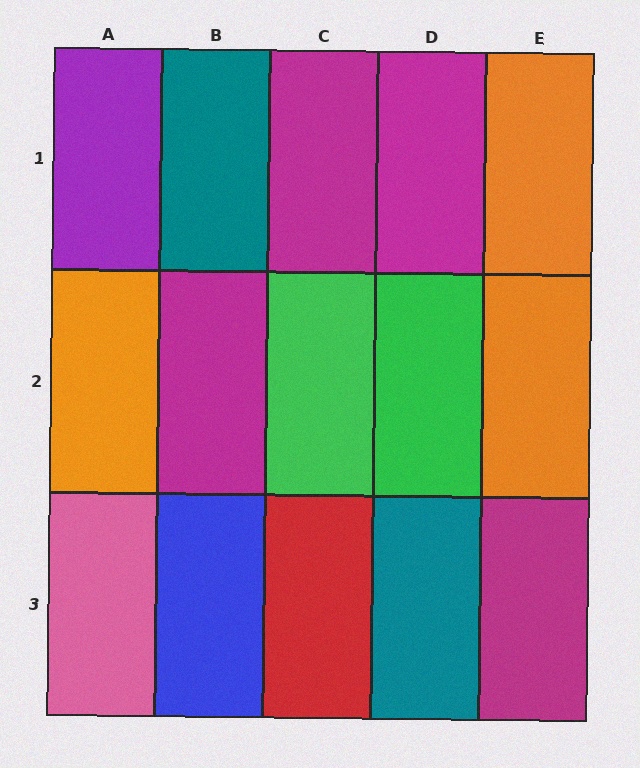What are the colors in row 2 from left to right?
Orange, magenta, green, green, orange.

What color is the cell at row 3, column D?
Teal.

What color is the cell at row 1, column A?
Purple.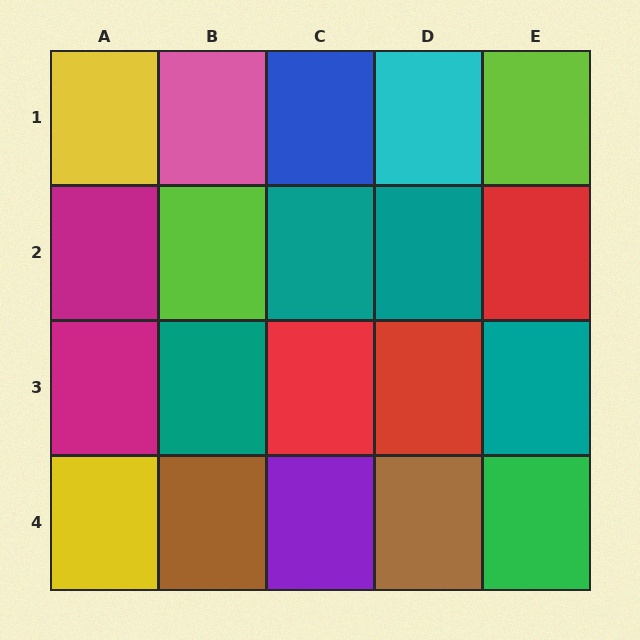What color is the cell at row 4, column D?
Brown.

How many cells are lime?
2 cells are lime.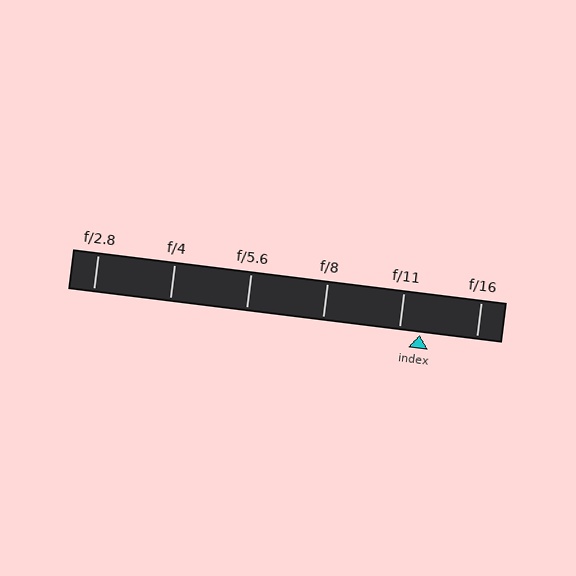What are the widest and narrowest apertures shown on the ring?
The widest aperture shown is f/2.8 and the narrowest is f/16.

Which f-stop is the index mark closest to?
The index mark is closest to f/11.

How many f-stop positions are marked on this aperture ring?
There are 6 f-stop positions marked.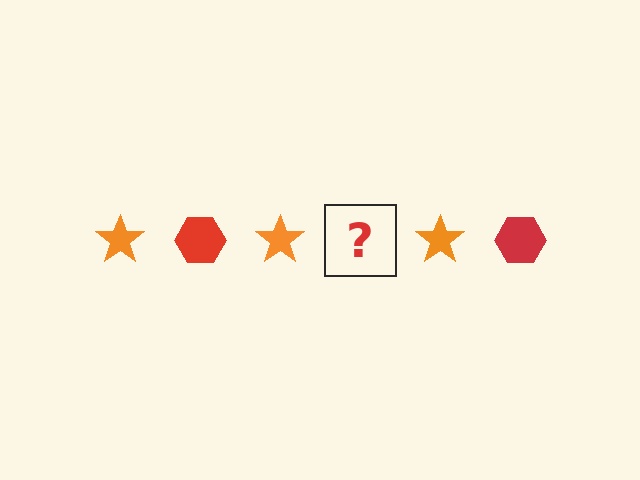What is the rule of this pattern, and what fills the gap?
The rule is that the pattern alternates between orange star and red hexagon. The gap should be filled with a red hexagon.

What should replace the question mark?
The question mark should be replaced with a red hexagon.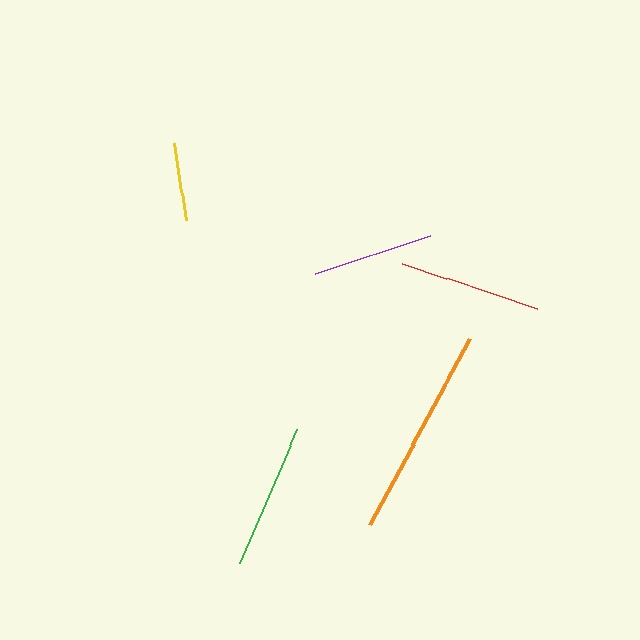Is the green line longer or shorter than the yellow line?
The green line is longer than the yellow line.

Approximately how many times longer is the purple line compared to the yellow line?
The purple line is approximately 1.6 times the length of the yellow line.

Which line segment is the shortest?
The yellow line is the shortest at approximately 78 pixels.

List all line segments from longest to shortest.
From longest to shortest: orange, green, red, purple, yellow.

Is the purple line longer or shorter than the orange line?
The orange line is longer than the purple line.